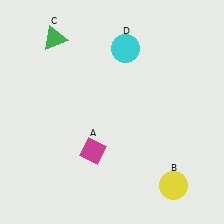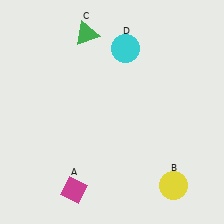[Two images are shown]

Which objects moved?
The objects that moved are: the magenta diamond (A), the green triangle (C).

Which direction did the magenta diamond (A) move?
The magenta diamond (A) moved down.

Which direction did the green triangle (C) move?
The green triangle (C) moved right.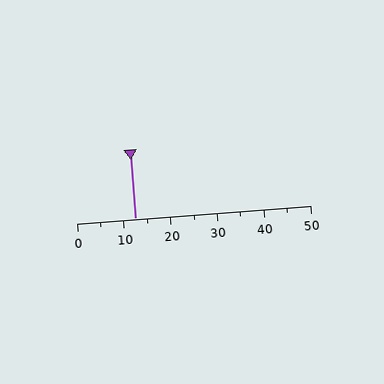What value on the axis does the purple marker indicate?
The marker indicates approximately 12.5.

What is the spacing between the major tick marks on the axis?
The major ticks are spaced 10 apart.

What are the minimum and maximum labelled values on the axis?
The axis runs from 0 to 50.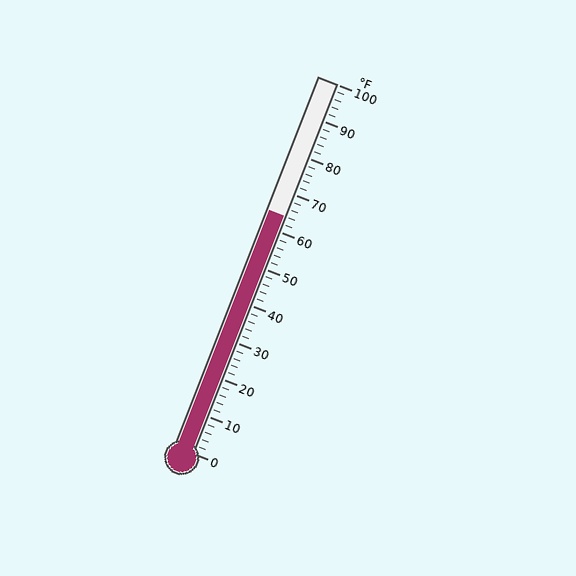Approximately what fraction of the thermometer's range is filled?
The thermometer is filled to approximately 65% of its range.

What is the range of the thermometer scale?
The thermometer scale ranges from 0°F to 100°F.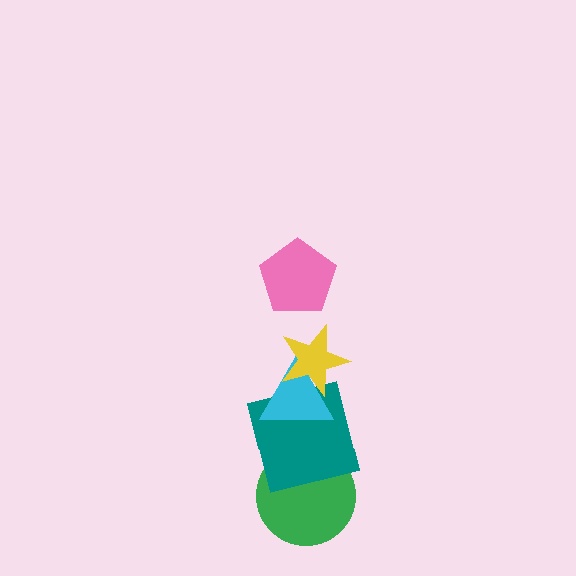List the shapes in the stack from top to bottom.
From top to bottom: the pink pentagon, the yellow star, the cyan triangle, the teal square, the green circle.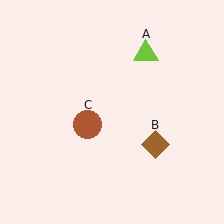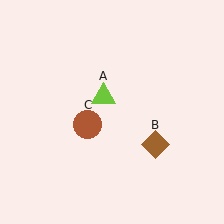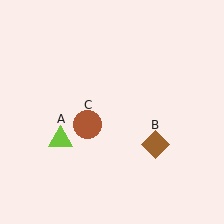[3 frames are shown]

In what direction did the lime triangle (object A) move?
The lime triangle (object A) moved down and to the left.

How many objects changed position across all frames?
1 object changed position: lime triangle (object A).